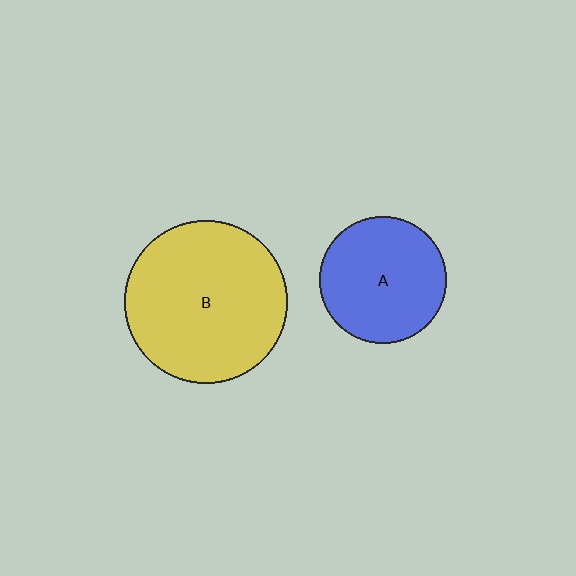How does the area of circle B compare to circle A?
Approximately 1.7 times.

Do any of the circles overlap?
No, none of the circles overlap.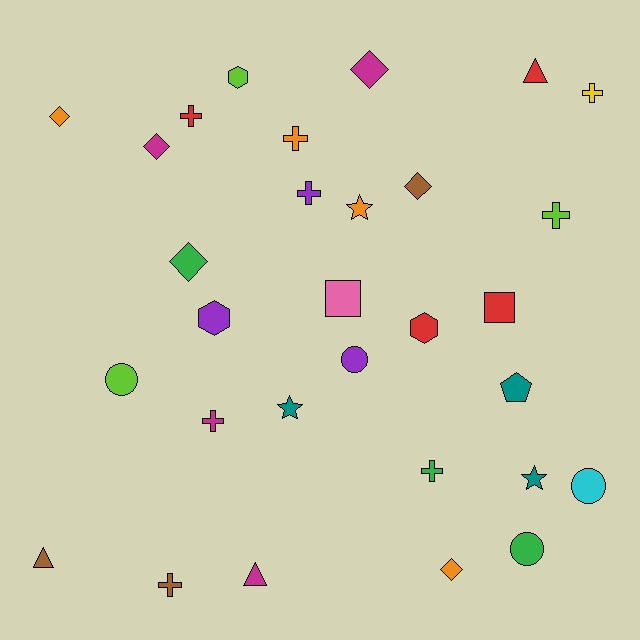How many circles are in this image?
There are 4 circles.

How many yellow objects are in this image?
There is 1 yellow object.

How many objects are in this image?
There are 30 objects.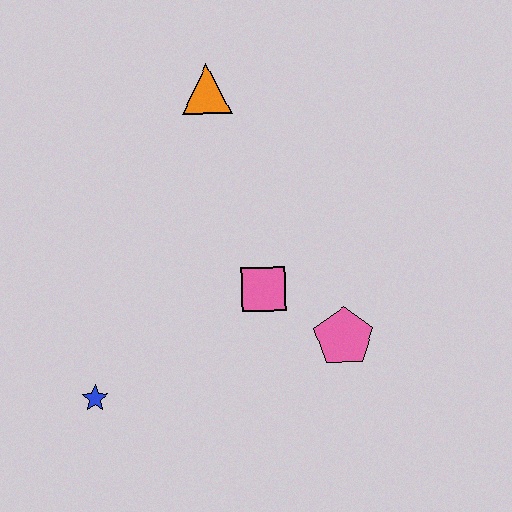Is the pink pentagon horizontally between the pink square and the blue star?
No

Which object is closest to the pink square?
The pink pentagon is closest to the pink square.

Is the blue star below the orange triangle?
Yes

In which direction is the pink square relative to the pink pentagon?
The pink square is to the left of the pink pentagon.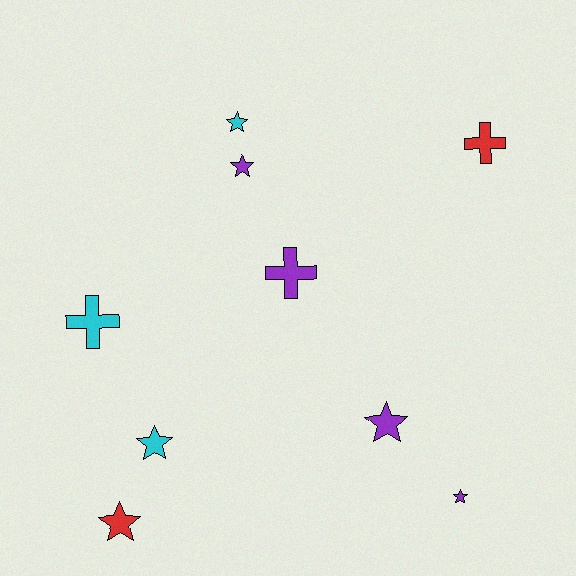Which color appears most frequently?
Purple, with 4 objects.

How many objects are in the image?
There are 9 objects.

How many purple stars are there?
There are 3 purple stars.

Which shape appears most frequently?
Star, with 6 objects.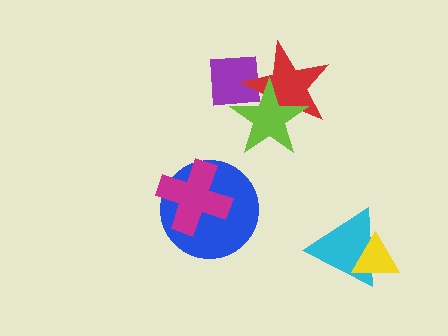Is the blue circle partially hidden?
Yes, it is partially covered by another shape.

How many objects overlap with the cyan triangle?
1 object overlaps with the cyan triangle.